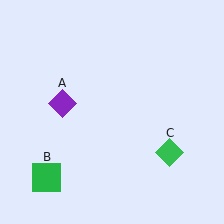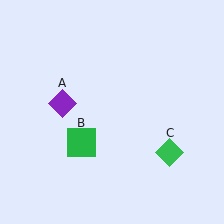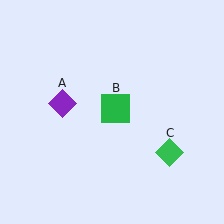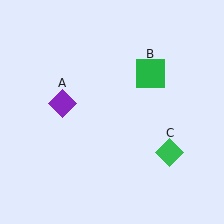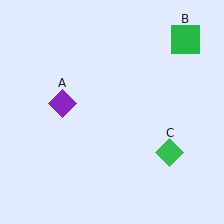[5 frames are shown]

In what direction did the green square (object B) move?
The green square (object B) moved up and to the right.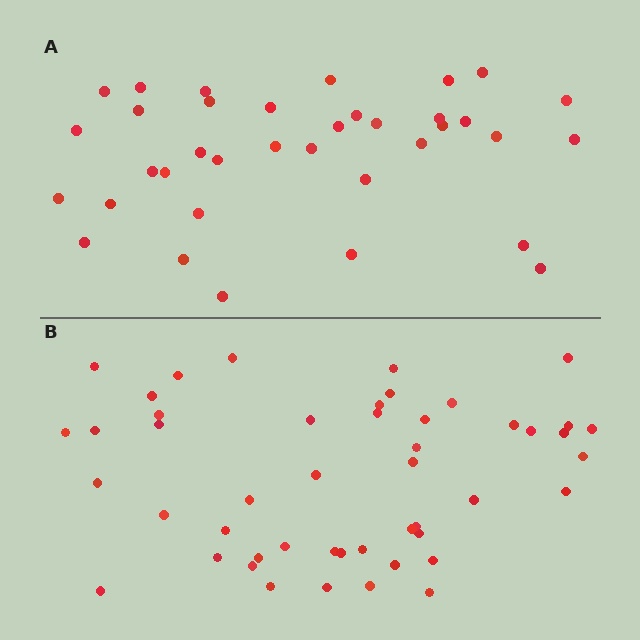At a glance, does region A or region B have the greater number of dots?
Region B (the bottom region) has more dots.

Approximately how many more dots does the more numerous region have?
Region B has roughly 12 or so more dots than region A.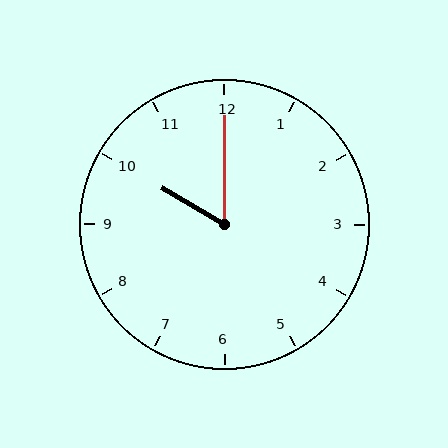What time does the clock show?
10:00.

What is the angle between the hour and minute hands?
Approximately 60 degrees.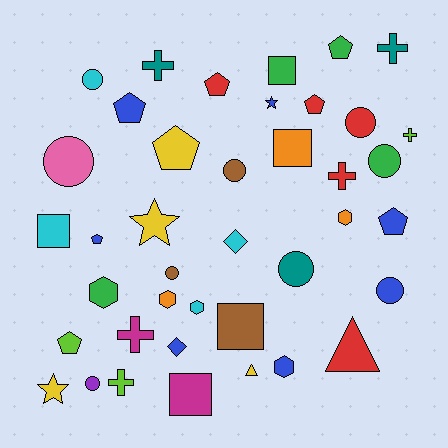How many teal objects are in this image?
There are 3 teal objects.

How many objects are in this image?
There are 40 objects.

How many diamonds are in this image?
There are 2 diamonds.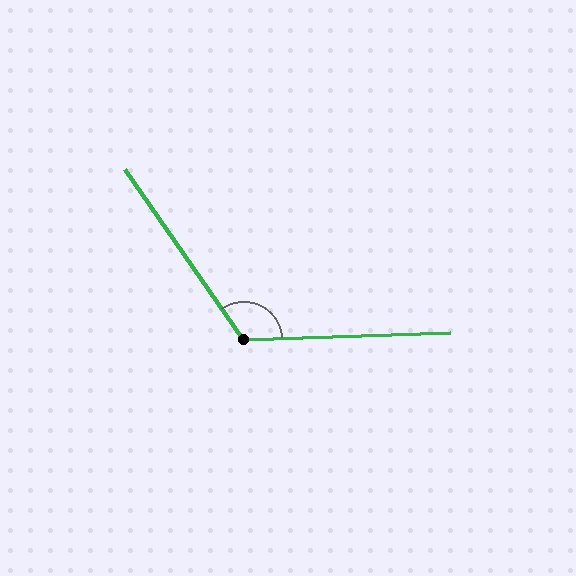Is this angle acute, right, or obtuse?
It is obtuse.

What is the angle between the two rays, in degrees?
Approximately 123 degrees.